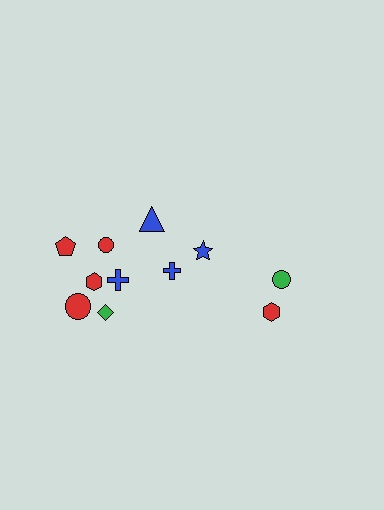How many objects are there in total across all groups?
There are 11 objects.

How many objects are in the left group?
There are 8 objects.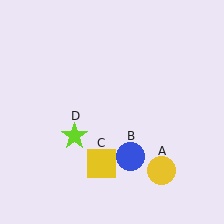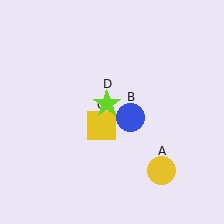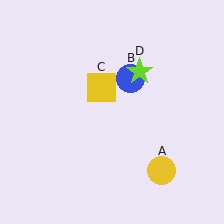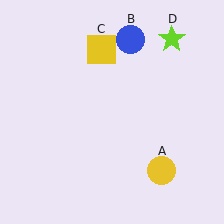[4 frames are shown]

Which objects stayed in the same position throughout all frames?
Yellow circle (object A) remained stationary.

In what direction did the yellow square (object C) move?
The yellow square (object C) moved up.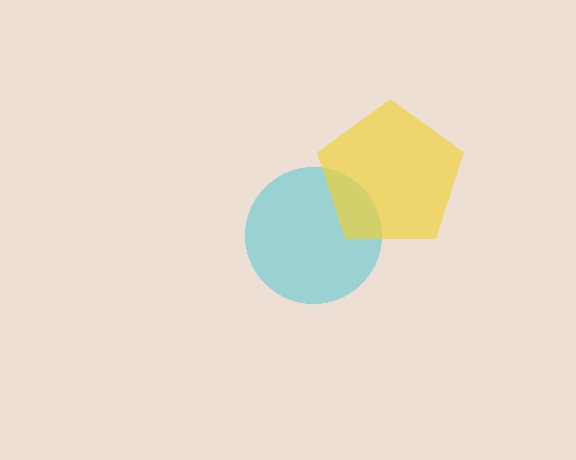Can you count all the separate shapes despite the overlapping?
Yes, there are 2 separate shapes.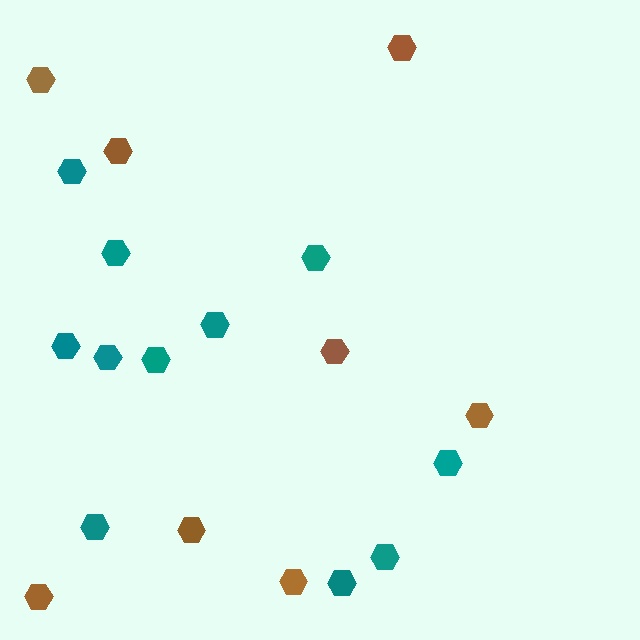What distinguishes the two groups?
There are 2 groups: one group of teal hexagons (11) and one group of brown hexagons (8).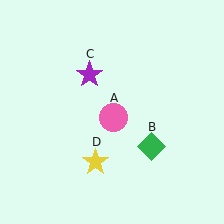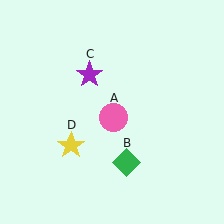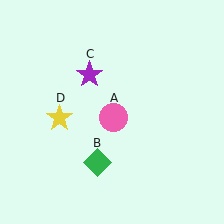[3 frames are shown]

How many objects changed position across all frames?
2 objects changed position: green diamond (object B), yellow star (object D).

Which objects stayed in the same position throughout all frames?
Pink circle (object A) and purple star (object C) remained stationary.